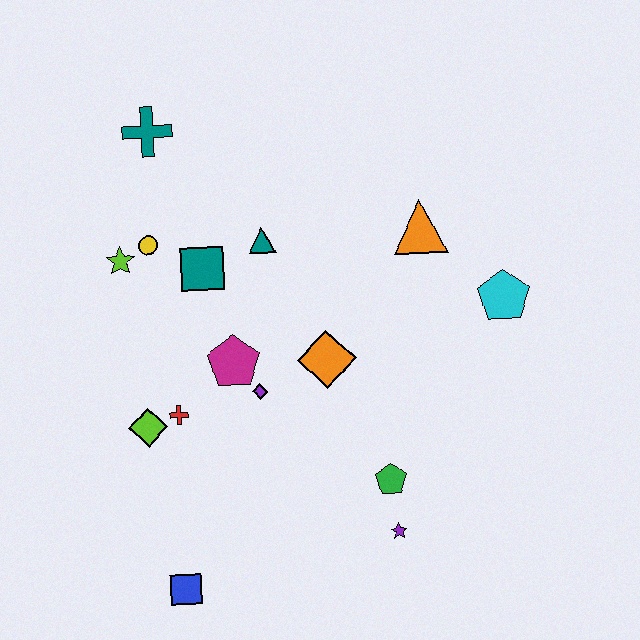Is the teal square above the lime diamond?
Yes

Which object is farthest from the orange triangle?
The blue square is farthest from the orange triangle.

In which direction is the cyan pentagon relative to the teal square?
The cyan pentagon is to the right of the teal square.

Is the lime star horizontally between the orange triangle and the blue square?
No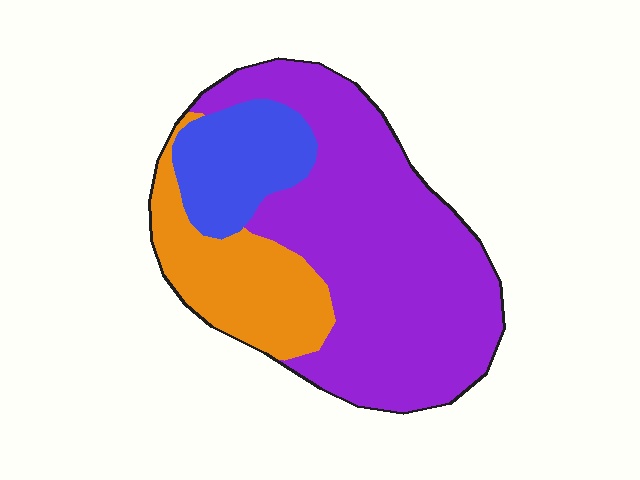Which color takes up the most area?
Purple, at roughly 60%.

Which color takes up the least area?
Blue, at roughly 15%.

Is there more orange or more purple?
Purple.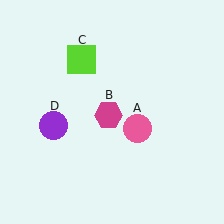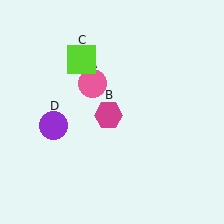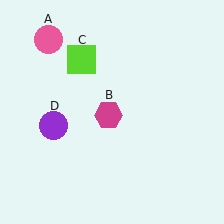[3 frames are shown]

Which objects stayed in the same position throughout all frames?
Magenta hexagon (object B) and lime square (object C) and purple circle (object D) remained stationary.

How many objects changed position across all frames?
1 object changed position: pink circle (object A).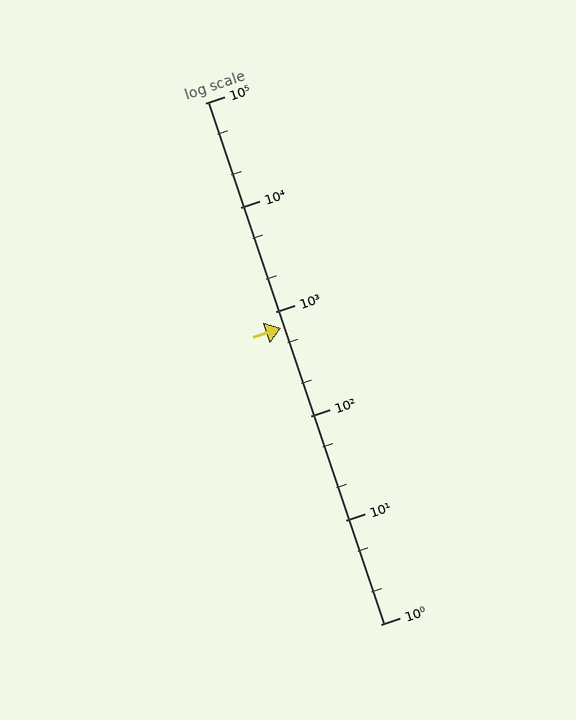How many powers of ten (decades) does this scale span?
The scale spans 5 decades, from 1 to 100000.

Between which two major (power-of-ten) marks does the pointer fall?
The pointer is between 100 and 1000.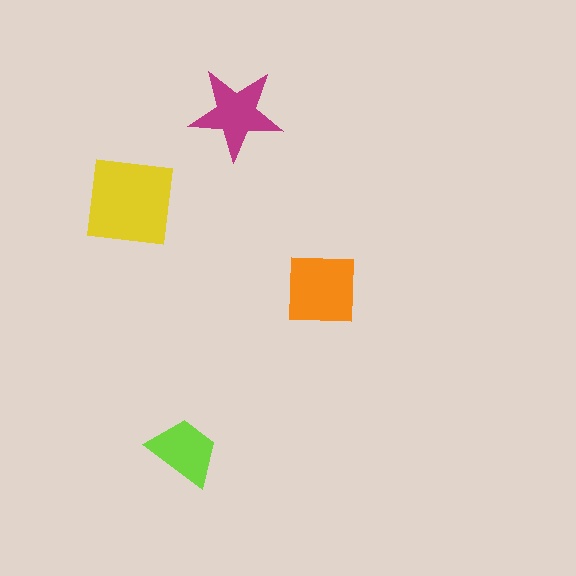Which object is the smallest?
The lime trapezoid.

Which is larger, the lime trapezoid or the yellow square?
The yellow square.